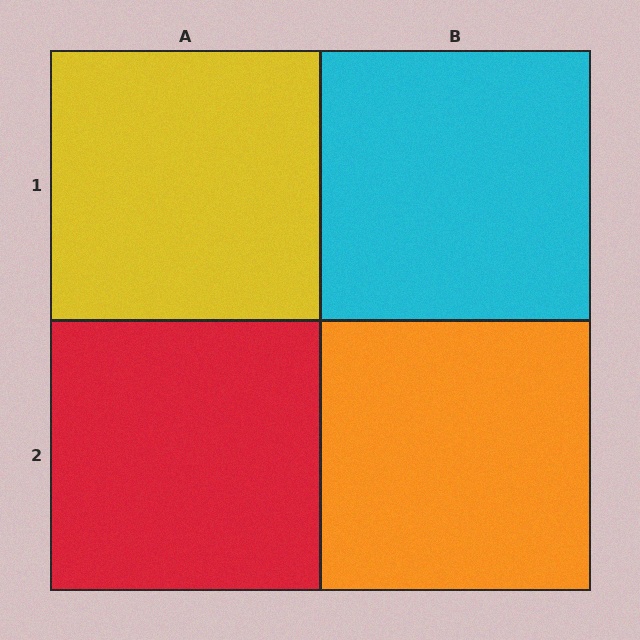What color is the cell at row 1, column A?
Yellow.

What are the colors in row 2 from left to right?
Red, orange.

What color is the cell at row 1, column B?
Cyan.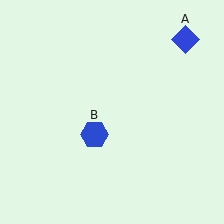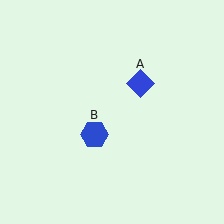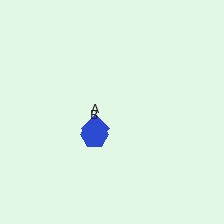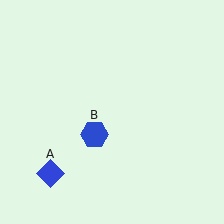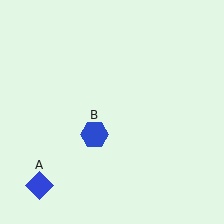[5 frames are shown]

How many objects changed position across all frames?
1 object changed position: blue diamond (object A).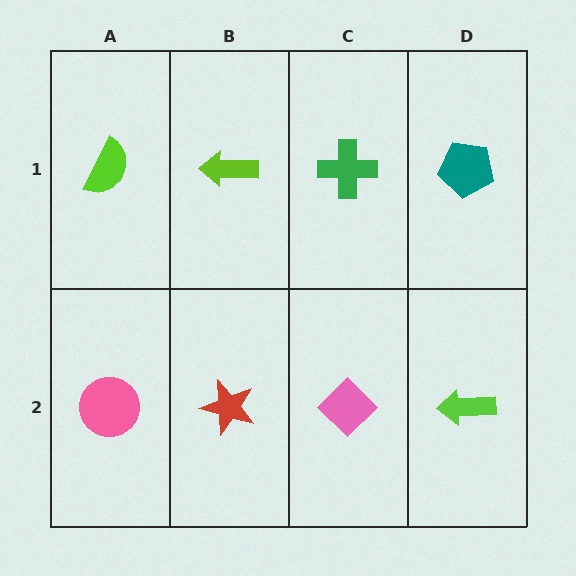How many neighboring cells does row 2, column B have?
3.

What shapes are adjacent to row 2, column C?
A green cross (row 1, column C), a red star (row 2, column B), a lime arrow (row 2, column D).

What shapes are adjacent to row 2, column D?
A teal pentagon (row 1, column D), a pink diamond (row 2, column C).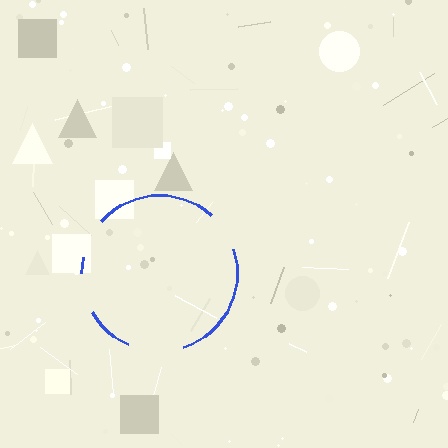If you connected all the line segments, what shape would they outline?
They would outline a circle.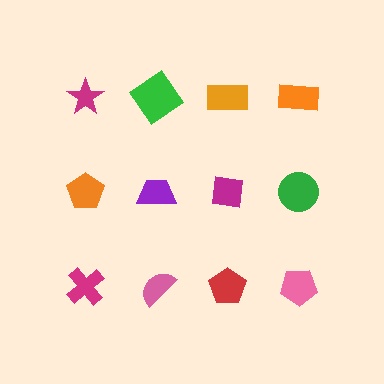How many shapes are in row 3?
4 shapes.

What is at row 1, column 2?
A green diamond.